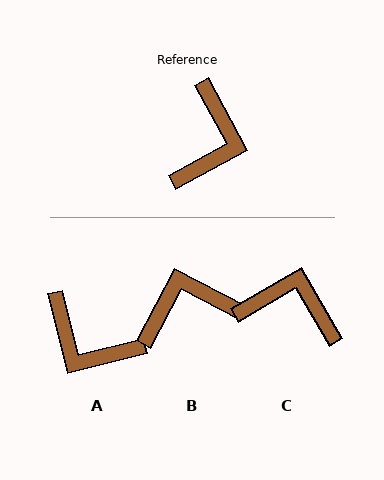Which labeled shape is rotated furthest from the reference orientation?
B, about 124 degrees away.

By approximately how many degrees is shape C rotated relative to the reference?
Approximately 92 degrees counter-clockwise.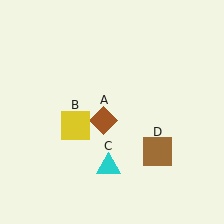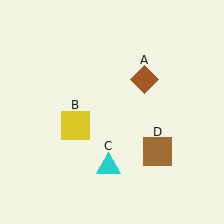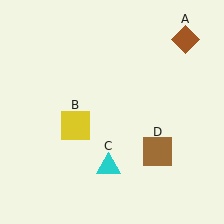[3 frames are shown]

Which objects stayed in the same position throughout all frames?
Yellow square (object B) and cyan triangle (object C) and brown square (object D) remained stationary.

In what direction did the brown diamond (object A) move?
The brown diamond (object A) moved up and to the right.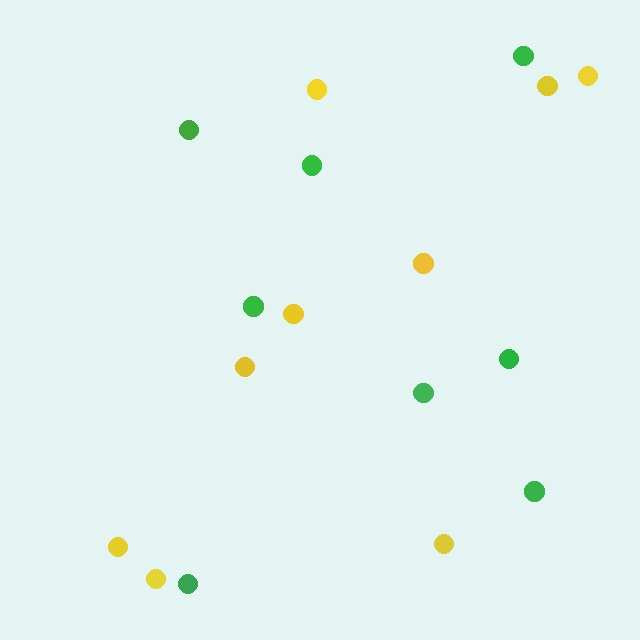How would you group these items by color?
There are 2 groups: one group of yellow circles (9) and one group of green circles (8).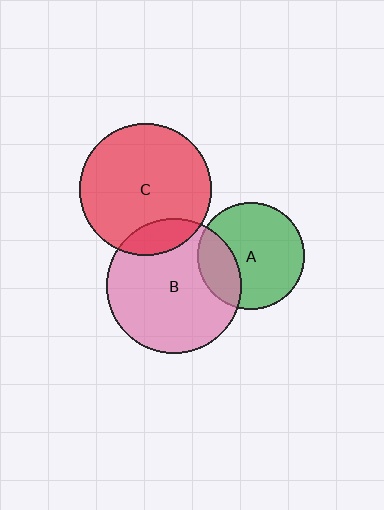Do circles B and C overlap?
Yes.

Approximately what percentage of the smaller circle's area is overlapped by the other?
Approximately 15%.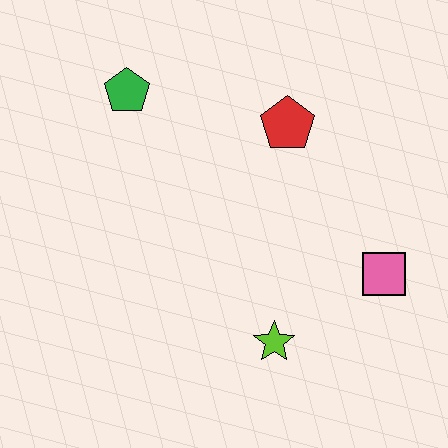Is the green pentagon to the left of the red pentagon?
Yes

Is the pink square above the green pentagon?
No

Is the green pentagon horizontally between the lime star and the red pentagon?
No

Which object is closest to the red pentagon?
The green pentagon is closest to the red pentagon.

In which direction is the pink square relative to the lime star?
The pink square is to the right of the lime star.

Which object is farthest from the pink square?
The green pentagon is farthest from the pink square.